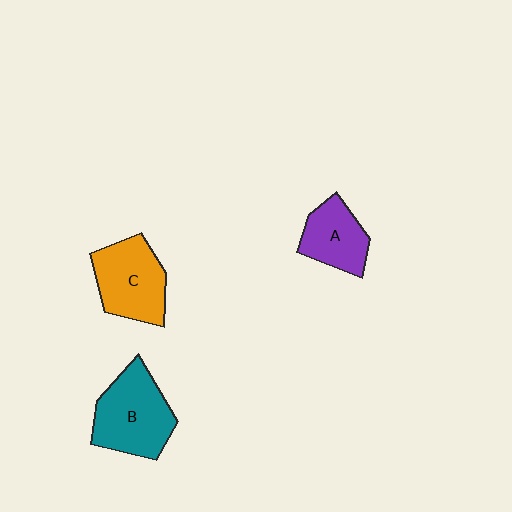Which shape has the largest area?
Shape B (teal).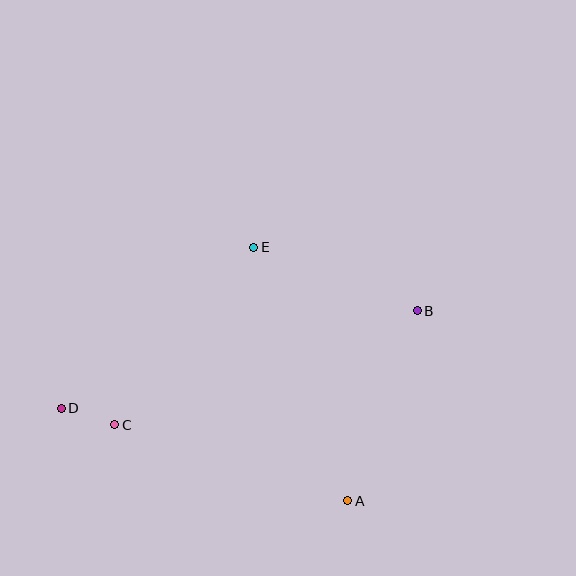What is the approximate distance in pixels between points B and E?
The distance between B and E is approximately 175 pixels.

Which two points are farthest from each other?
Points B and D are farthest from each other.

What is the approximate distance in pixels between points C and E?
The distance between C and E is approximately 225 pixels.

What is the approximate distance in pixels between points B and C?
The distance between B and C is approximately 323 pixels.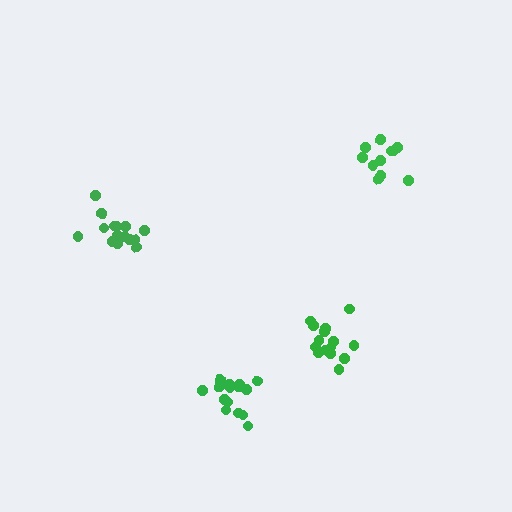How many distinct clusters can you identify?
There are 4 distinct clusters.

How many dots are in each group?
Group 1: 16 dots, Group 2: 11 dots, Group 3: 15 dots, Group 4: 16 dots (58 total).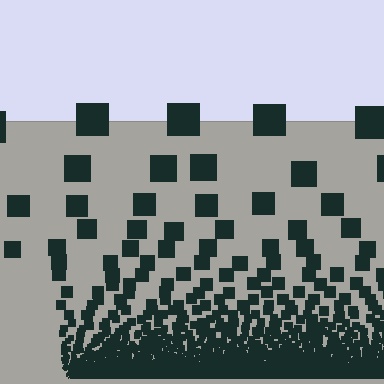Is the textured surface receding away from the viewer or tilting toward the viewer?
The surface appears to tilt toward the viewer. Texture elements get larger and sparser toward the top.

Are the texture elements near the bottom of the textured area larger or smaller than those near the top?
Smaller. The gradient is inverted — elements near the bottom are smaller and denser.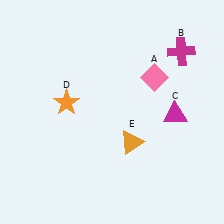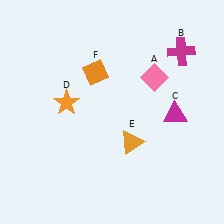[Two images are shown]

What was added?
An orange diamond (F) was added in Image 2.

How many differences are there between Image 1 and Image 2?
There is 1 difference between the two images.